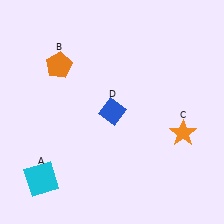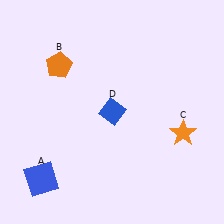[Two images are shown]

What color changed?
The square (A) changed from cyan in Image 1 to blue in Image 2.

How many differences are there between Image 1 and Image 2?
There is 1 difference between the two images.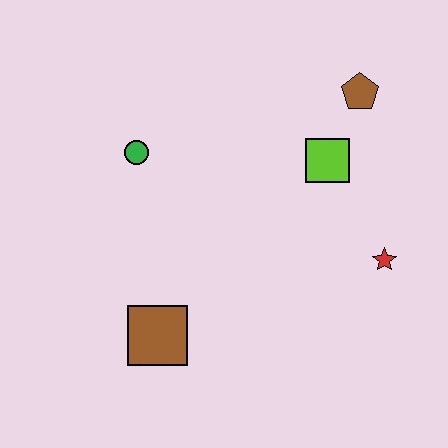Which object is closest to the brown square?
The green circle is closest to the brown square.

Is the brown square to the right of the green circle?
Yes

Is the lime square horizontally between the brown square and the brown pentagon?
Yes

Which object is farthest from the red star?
The green circle is farthest from the red star.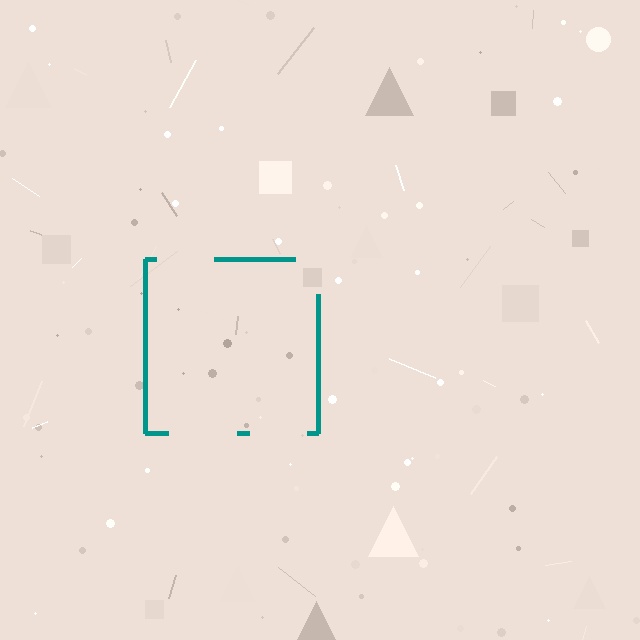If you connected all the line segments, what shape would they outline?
They would outline a square.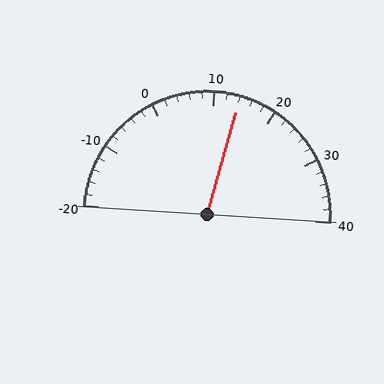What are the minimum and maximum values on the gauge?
The gauge ranges from -20 to 40.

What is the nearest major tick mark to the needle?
The nearest major tick mark is 10.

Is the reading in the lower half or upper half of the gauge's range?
The reading is in the upper half of the range (-20 to 40).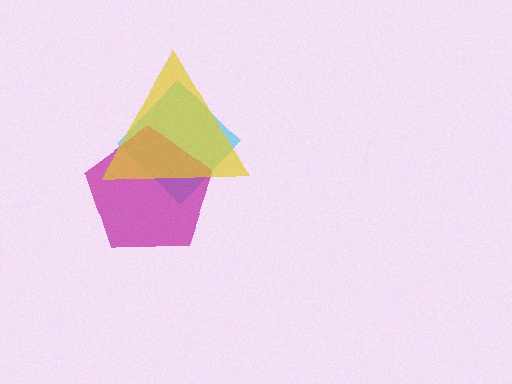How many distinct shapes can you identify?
There are 3 distinct shapes: a cyan diamond, a magenta pentagon, a yellow triangle.